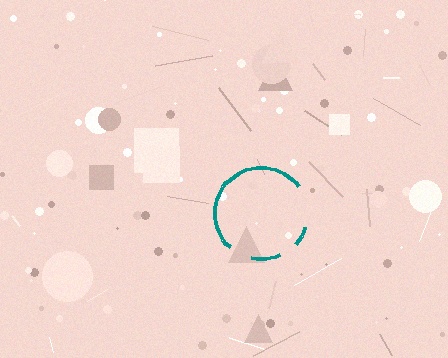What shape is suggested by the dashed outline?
The dashed outline suggests a circle.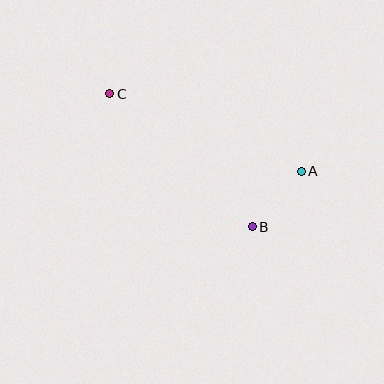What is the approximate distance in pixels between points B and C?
The distance between B and C is approximately 195 pixels.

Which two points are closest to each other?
Points A and B are closest to each other.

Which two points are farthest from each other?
Points A and C are farthest from each other.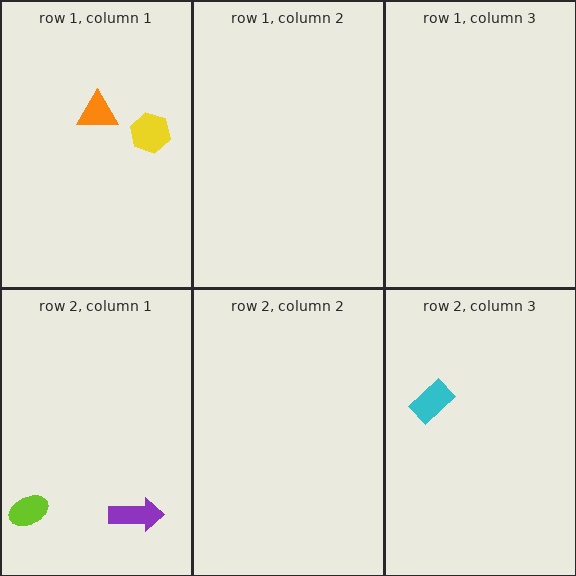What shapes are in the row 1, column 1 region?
The orange triangle, the yellow hexagon.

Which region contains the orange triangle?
The row 1, column 1 region.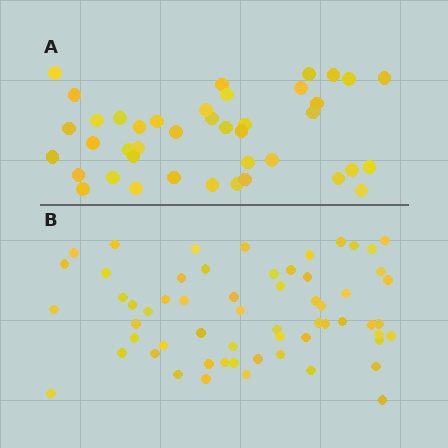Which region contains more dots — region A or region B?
Region B (the bottom region) has more dots.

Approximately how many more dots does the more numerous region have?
Region B has approximately 20 more dots than region A.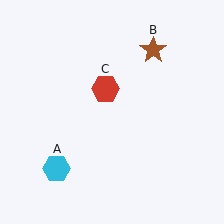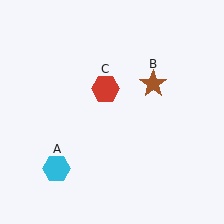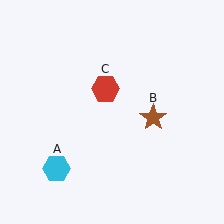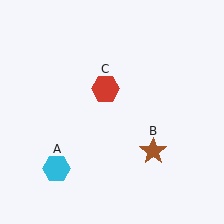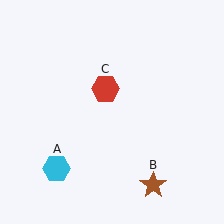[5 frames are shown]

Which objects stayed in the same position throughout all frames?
Cyan hexagon (object A) and red hexagon (object C) remained stationary.